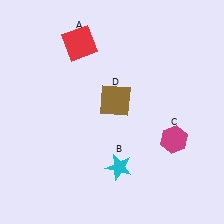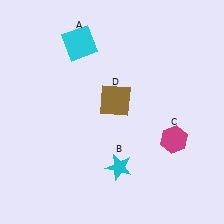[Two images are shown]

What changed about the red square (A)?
In Image 1, A is red. In Image 2, it changed to cyan.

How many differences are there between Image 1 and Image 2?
There is 1 difference between the two images.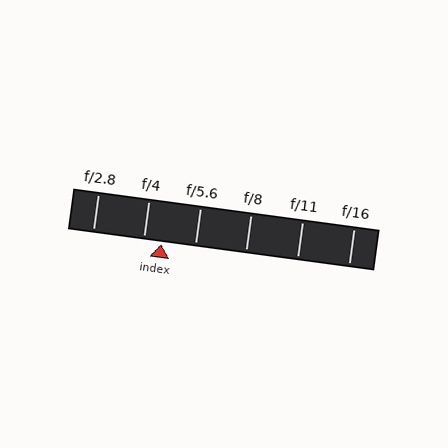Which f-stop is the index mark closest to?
The index mark is closest to f/4.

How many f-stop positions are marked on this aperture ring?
There are 6 f-stop positions marked.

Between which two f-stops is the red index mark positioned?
The index mark is between f/4 and f/5.6.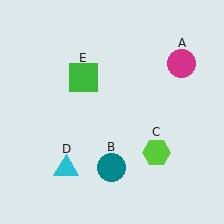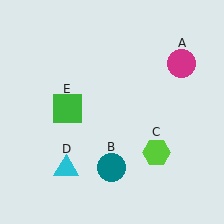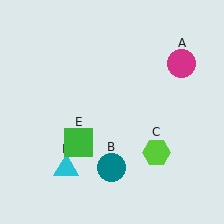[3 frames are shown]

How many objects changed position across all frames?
1 object changed position: green square (object E).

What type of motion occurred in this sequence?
The green square (object E) rotated counterclockwise around the center of the scene.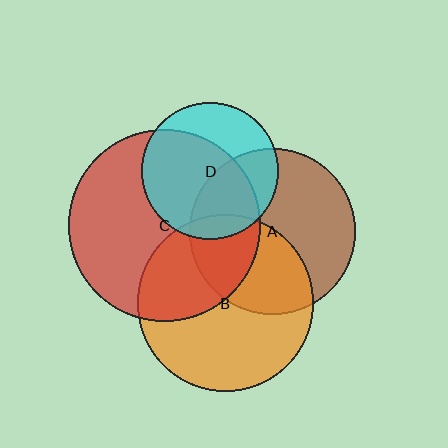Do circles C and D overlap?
Yes.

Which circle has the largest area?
Circle C (red).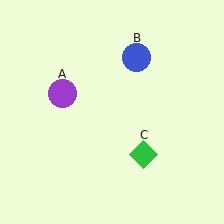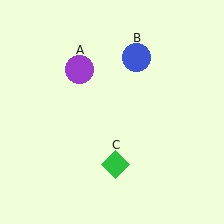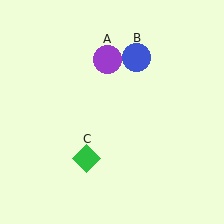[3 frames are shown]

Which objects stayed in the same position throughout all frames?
Blue circle (object B) remained stationary.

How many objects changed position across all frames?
2 objects changed position: purple circle (object A), green diamond (object C).